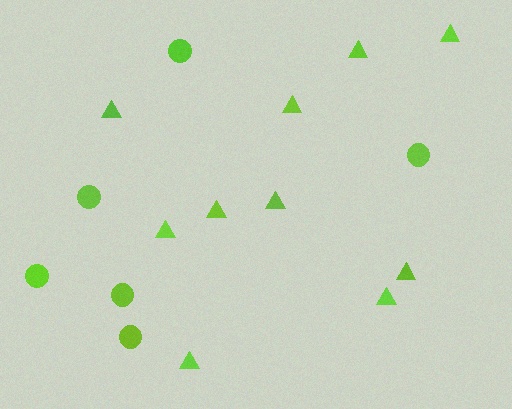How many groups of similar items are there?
There are 2 groups: one group of circles (6) and one group of triangles (10).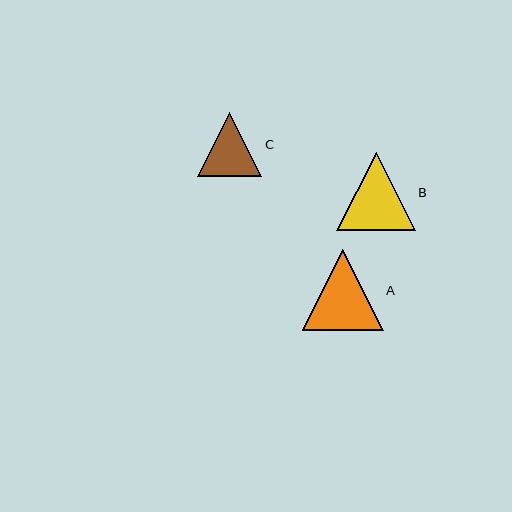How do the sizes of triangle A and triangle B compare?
Triangle A and triangle B are approximately the same size.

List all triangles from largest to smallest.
From largest to smallest: A, B, C.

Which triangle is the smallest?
Triangle C is the smallest with a size of approximately 64 pixels.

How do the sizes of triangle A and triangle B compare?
Triangle A and triangle B are approximately the same size.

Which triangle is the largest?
Triangle A is the largest with a size of approximately 81 pixels.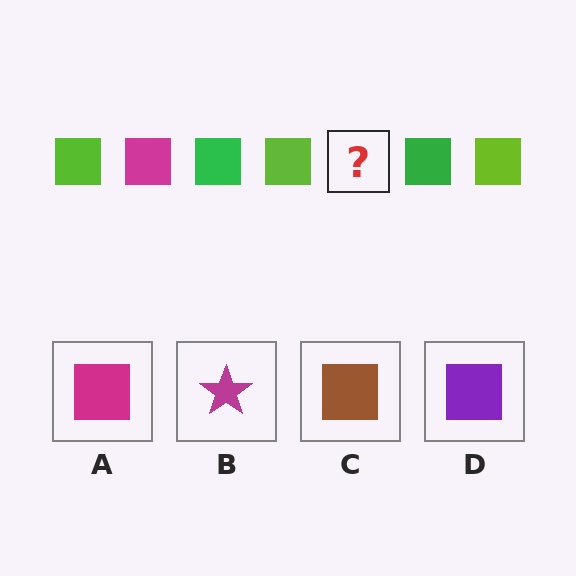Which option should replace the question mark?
Option A.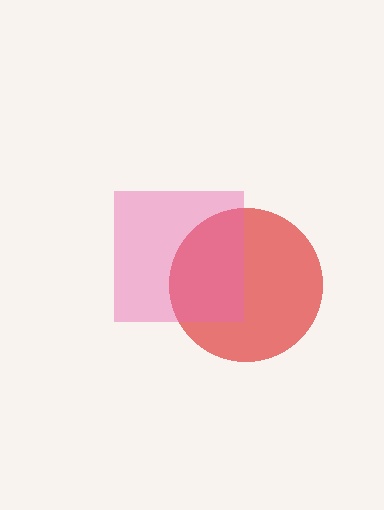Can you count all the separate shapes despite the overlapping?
Yes, there are 2 separate shapes.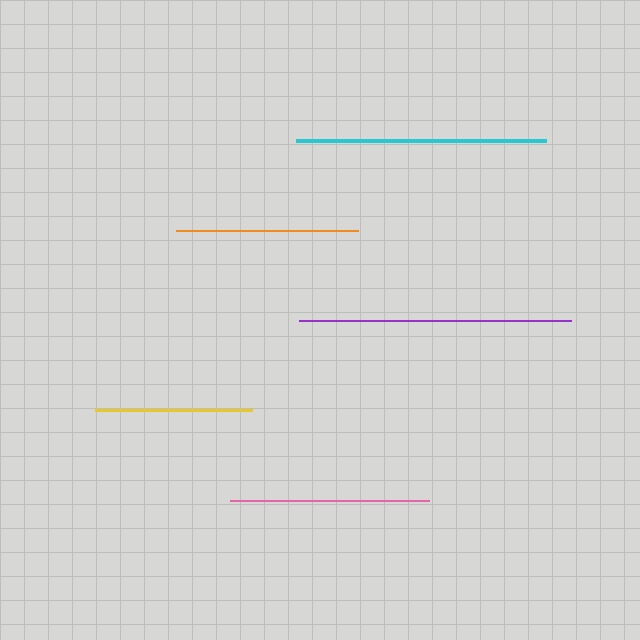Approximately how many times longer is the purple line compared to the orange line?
The purple line is approximately 1.5 times the length of the orange line.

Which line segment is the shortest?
The yellow line is the shortest at approximately 156 pixels.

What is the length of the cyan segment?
The cyan segment is approximately 250 pixels long.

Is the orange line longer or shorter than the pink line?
The pink line is longer than the orange line.